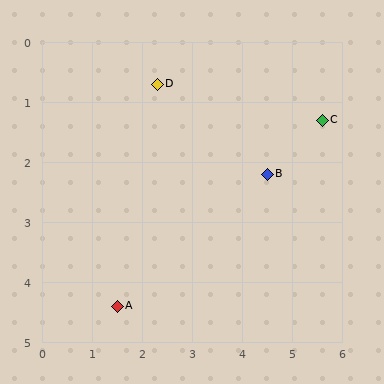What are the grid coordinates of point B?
Point B is at approximately (4.5, 2.2).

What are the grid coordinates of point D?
Point D is at approximately (2.3, 0.7).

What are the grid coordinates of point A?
Point A is at approximately (1.5, 4.4).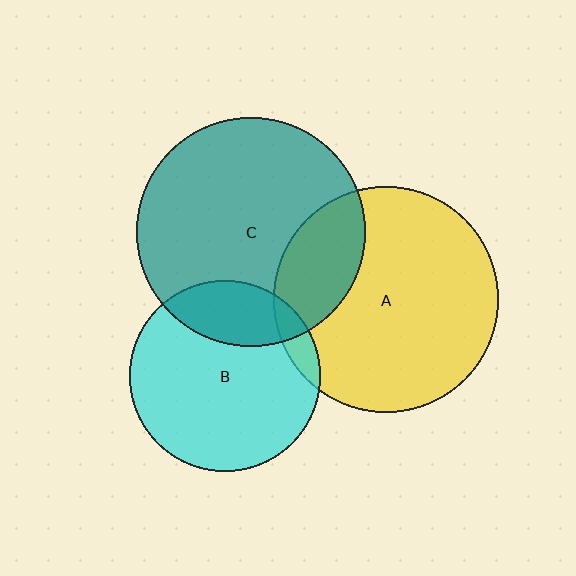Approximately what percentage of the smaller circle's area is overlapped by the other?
Approximately 20%.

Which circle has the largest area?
Circle C (teal).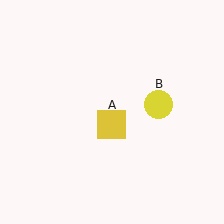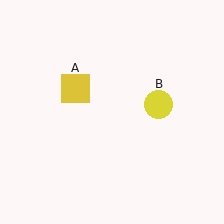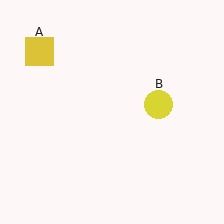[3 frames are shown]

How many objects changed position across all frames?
1 object changed position: yellow square (object A).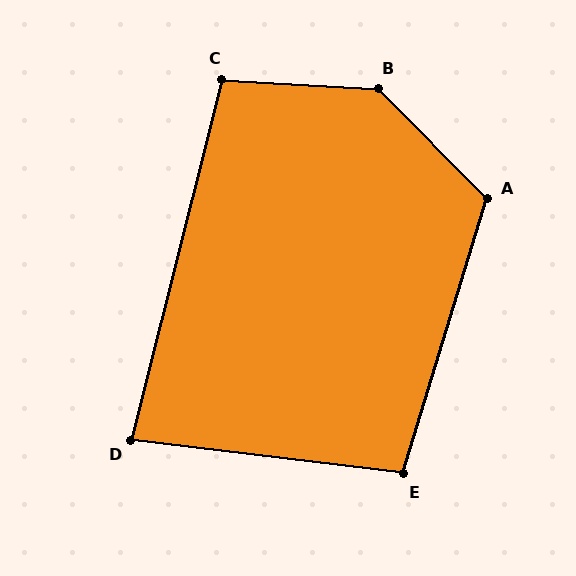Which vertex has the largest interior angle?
B, at approximately 138 degrees.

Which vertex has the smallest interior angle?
D, at approximately 83 degrees.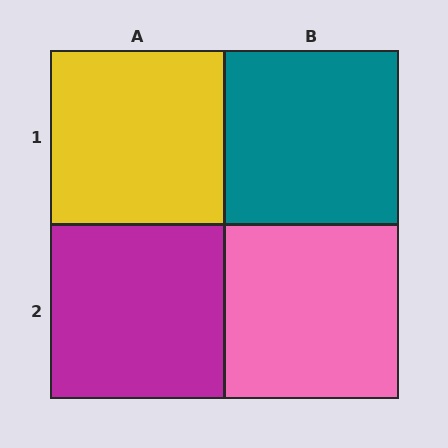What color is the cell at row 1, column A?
Yellow.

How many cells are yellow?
1 cell is yellow.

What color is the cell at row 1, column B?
Teal.